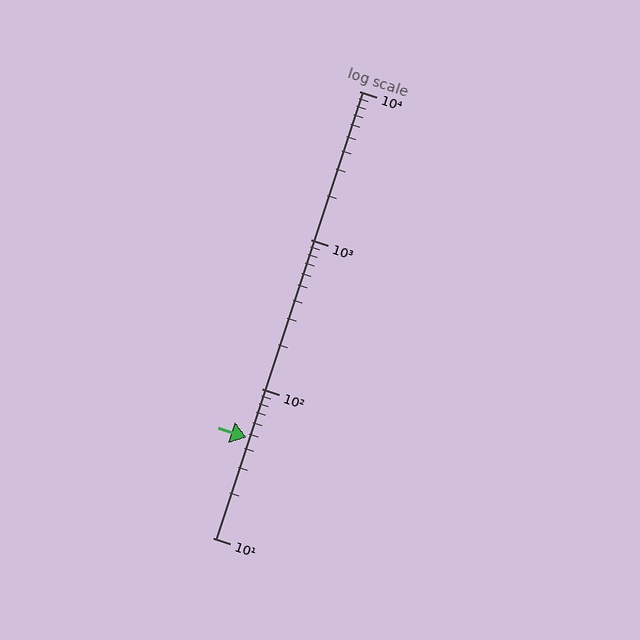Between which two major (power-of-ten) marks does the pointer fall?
The pointer is between 10 and 100.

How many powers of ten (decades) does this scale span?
The scale spans 3 decades, from 10 to 10000.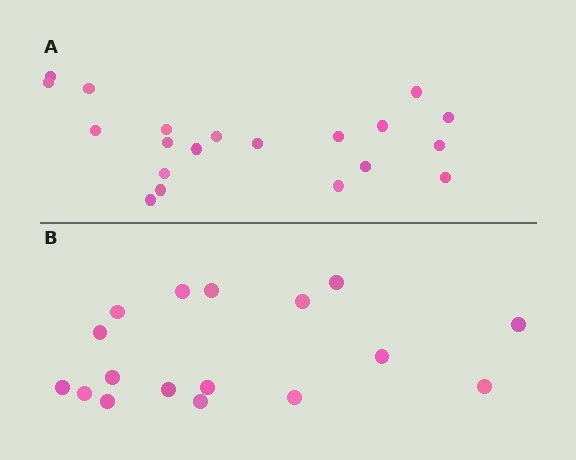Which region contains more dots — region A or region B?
Region A (the top region) has more dots.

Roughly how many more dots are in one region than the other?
Region A has just a few more — roughly 2 or 3 more dots than region B.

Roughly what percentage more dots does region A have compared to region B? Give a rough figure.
About 20% more.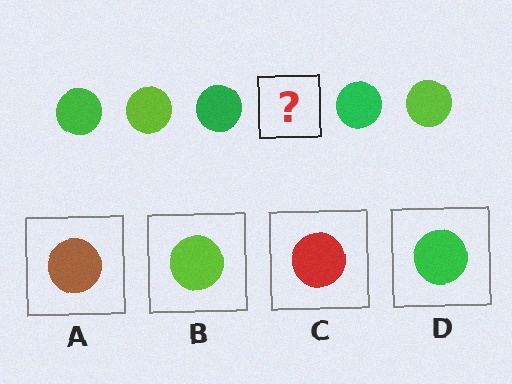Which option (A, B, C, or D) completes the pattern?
B.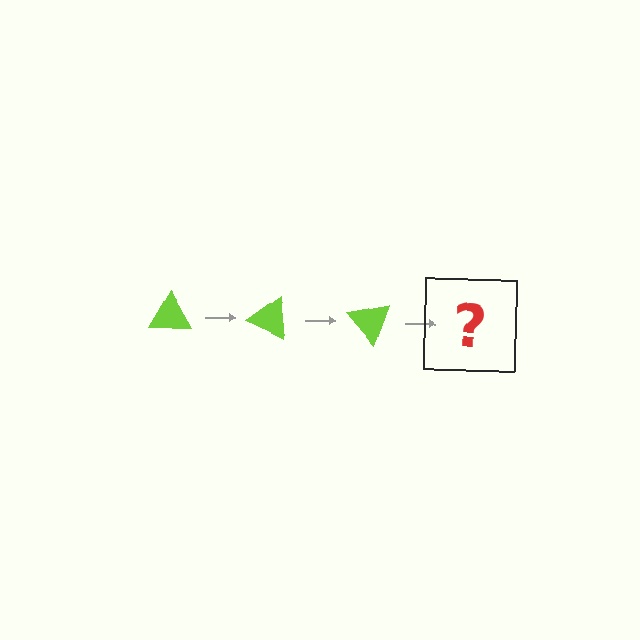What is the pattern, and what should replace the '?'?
The pattern is that the triangle rotates 25 degrees each step. The '?' should be a lime triangle rotated 75 degrees.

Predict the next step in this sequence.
The next step is a lime triangle rotated 75 degrees.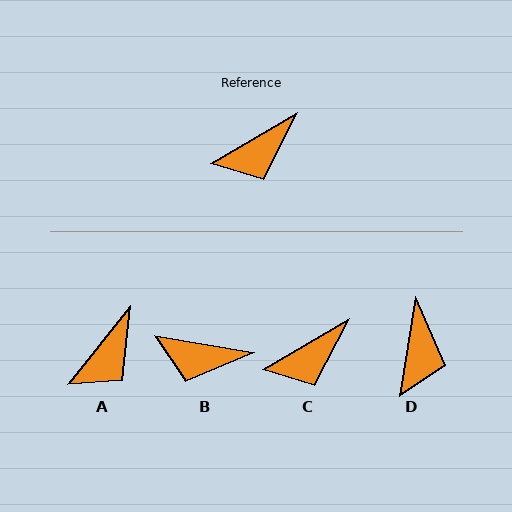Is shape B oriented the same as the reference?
No, it is off by about 40 degrees.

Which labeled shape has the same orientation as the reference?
C.